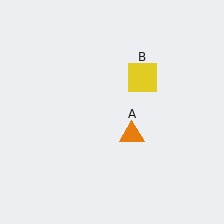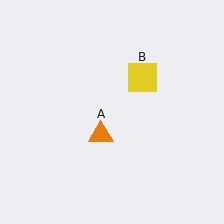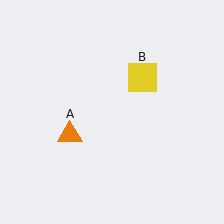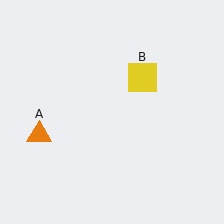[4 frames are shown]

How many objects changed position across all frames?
1 object changed position: orange triangle (object A).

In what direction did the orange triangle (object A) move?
The orange triangle (object A) moved left.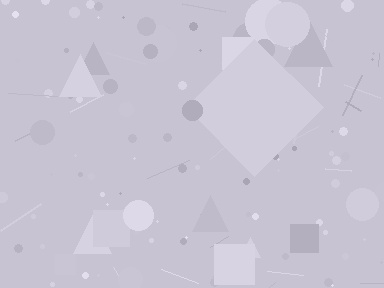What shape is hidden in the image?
A diamond is hidden in the image.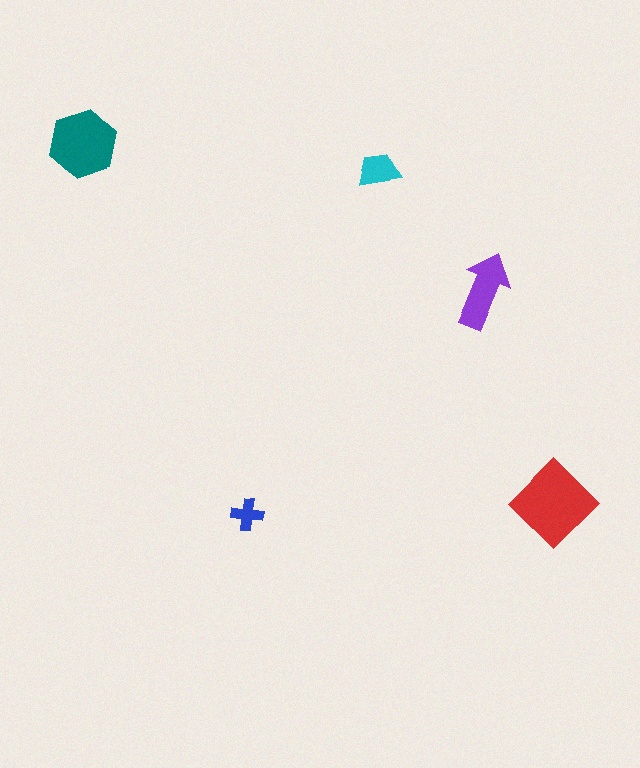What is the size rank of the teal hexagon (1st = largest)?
2nd.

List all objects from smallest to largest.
The blue cross, the cyan trapezoid, the purple arrow, the teal hexagon, the red diamond.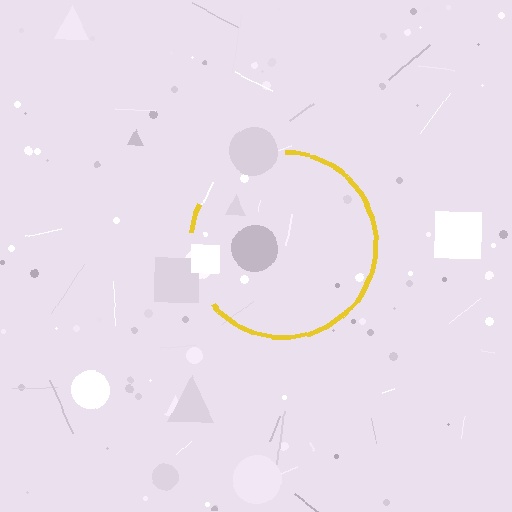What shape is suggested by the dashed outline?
The dashed outline suggests a circle.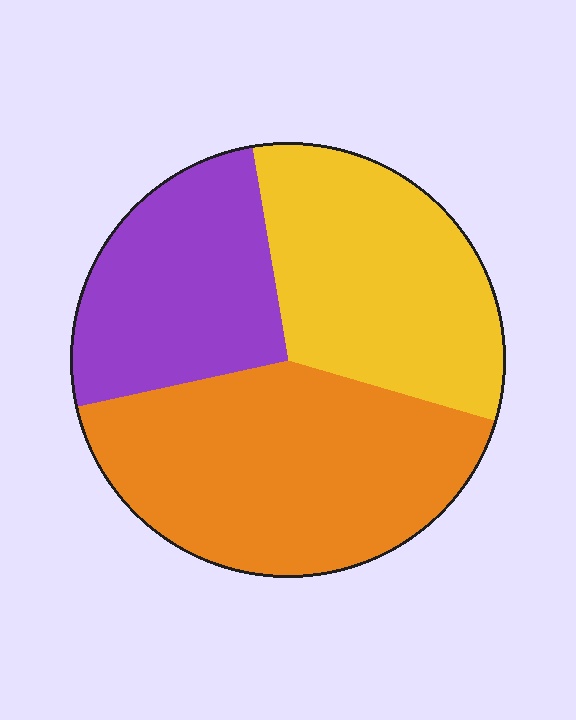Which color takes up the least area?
Purple, at roughly 25%.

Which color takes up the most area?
Orange, at roughly 40%.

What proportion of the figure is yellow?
Yellow takes up about one third (1/3) of the figure.